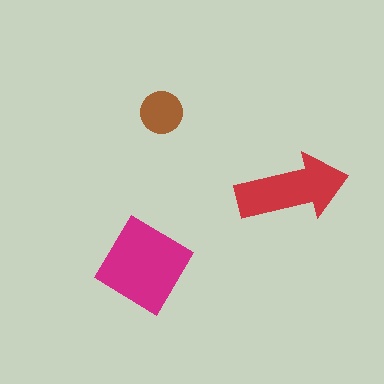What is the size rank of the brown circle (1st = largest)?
3rd.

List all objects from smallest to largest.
The brown circle, the red arrow, the magenta diamond.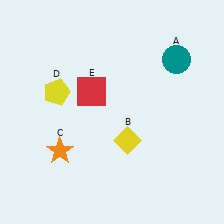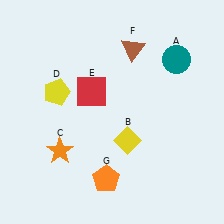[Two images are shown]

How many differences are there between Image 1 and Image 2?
There are 2 differences between the two images.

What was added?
A brown triangle (F), an orange pentagon (G) were added in Image 2.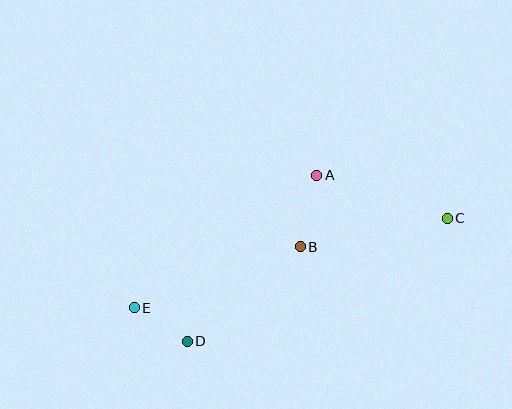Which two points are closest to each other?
Points D and E are closest to each other.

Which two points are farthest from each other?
Points C and E are farthest from each other.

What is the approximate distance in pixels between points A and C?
The distance between A and C is approximately 138 pixels.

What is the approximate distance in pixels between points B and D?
The distance between B and D is approximately 147 pixels.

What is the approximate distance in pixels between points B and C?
The distance between B and C is approximately 150 pixels.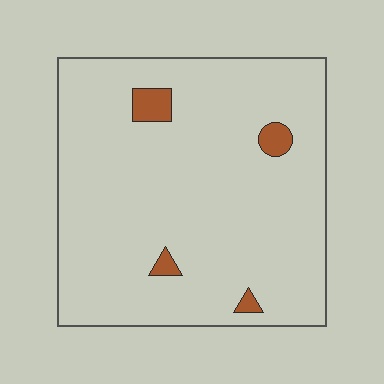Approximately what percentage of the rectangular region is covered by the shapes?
Approximately 5%.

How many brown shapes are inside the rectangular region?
4.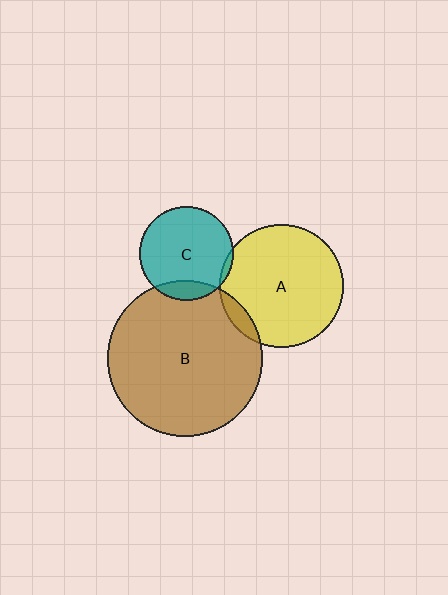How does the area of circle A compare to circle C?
Approximately 1.7 times.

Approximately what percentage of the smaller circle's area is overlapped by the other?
Approximately 15%.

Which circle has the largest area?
Circle B (brown).